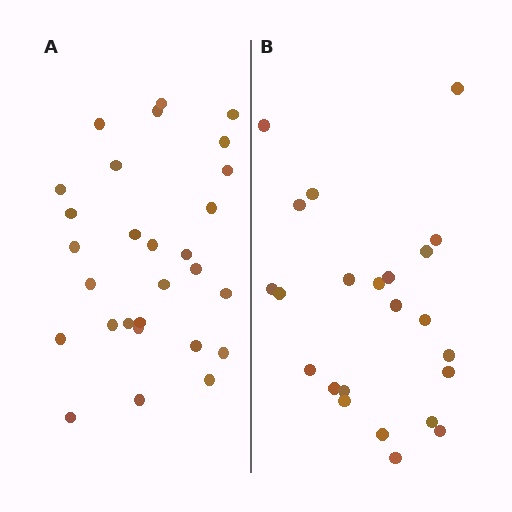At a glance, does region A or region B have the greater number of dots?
Region A (the left region) has more dots.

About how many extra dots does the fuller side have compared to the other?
Region A has about 5 more dots than region B.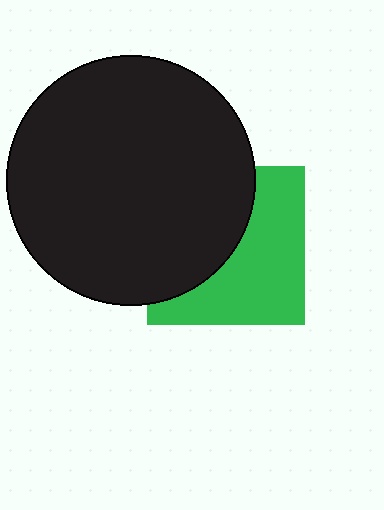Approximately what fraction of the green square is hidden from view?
Roughly 47% of the green square is hidden behind the black circle.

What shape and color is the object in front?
The object in front is a black circle.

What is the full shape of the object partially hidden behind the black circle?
The partially hidden object is a green square.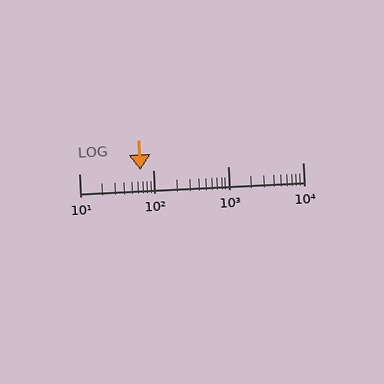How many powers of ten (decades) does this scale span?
The scale spans 3 decades, from 10 to 10000.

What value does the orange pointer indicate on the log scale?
The pointer indicates approximately 66.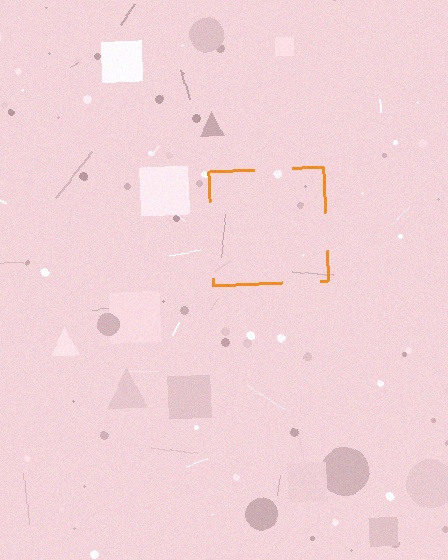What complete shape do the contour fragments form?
The contour fragments form a square.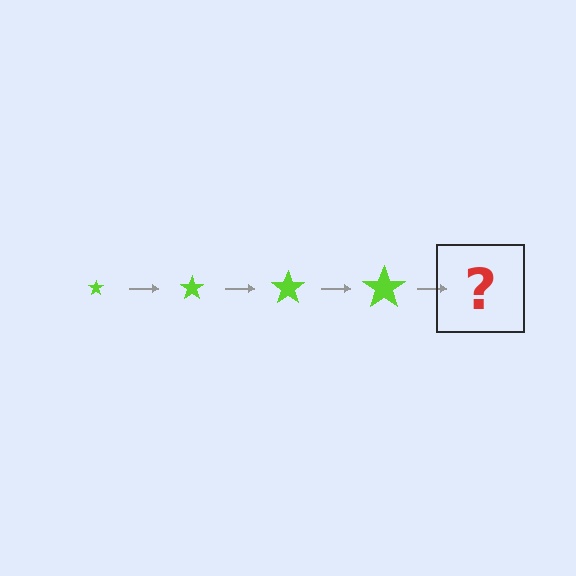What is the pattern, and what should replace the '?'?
The pattern is that the star gets progressively larger each step. The '?' should be a lime star, larger than the previous one.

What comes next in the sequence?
The next element should be a lime star, larger than the previous one.